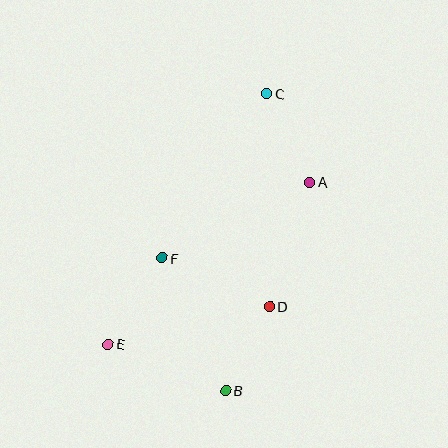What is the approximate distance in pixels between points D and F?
The distance between D and F is approximately 118 pixels.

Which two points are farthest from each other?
Points B and C are farthest from each other.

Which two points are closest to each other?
Points B and D are closest to each other.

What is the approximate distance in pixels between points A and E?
The distance between A and E is approximately 259 pixels.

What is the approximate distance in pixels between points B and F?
The distance between B and F is approximately 147 pixels.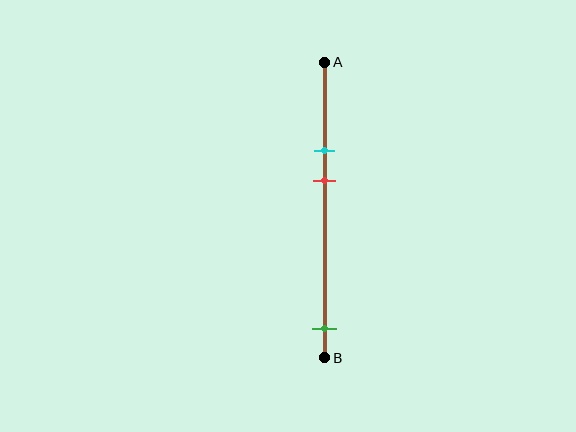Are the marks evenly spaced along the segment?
No, the marks are not evenly spaced.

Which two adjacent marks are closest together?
The cyan and red marks are the closest adjacent pair.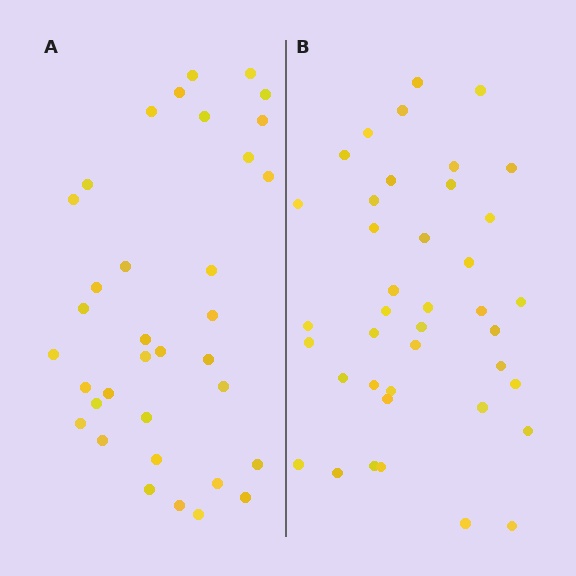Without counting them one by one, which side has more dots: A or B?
Region B (the right region) has more dots.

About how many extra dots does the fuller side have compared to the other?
Region B has about 5 more dots than region A.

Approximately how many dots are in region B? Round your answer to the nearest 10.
About 40 dots.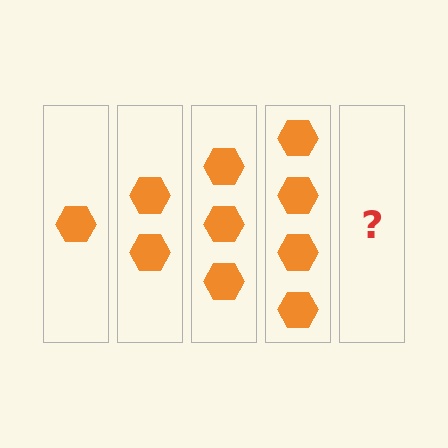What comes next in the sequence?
The next element should be 5 hexagons.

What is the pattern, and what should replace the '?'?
The pattern is that each step adds one more hexagon. The '?' should be 5 hexagons.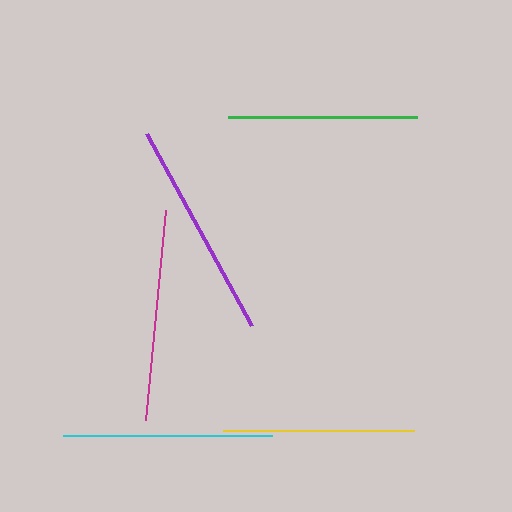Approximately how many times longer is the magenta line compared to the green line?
The magenta line is approximately 1.1 times the length of the green line.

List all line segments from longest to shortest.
From longest to shortest: purple, magenta, cyan, yellow, green.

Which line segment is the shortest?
The green line is the shortest at approximately 189 pixels.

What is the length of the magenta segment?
The magenta segment is approximately 210 pixels long.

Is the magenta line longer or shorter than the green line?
The magenta line is longer than the green line.